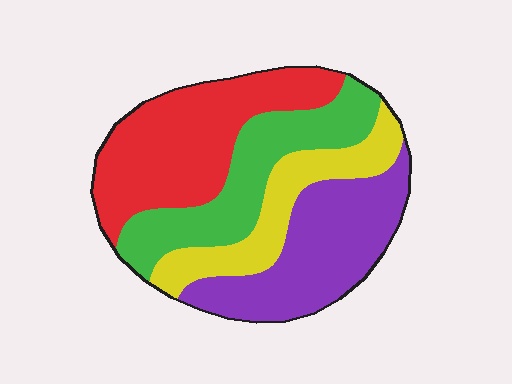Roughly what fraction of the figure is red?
Red covers about 30% of the figure.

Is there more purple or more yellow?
Purple.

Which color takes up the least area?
Yellow, at roughly 20%.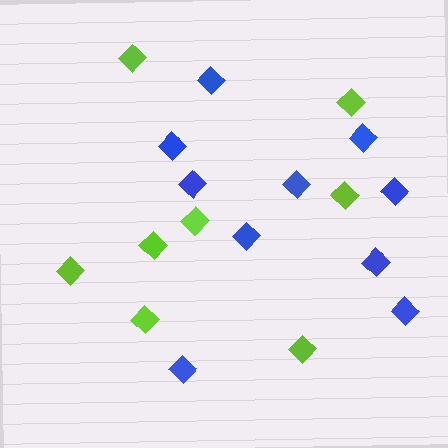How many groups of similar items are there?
There are 2 groups: one group of lime diamonds (8) and one group of blue diamonds (10).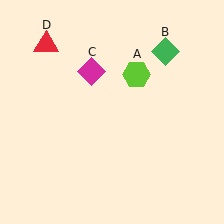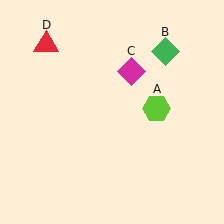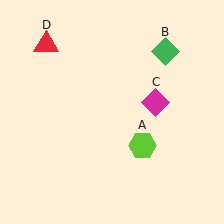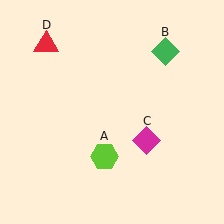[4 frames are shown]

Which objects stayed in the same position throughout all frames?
Green diamond (object B) and red triangle (object D) remained stationary.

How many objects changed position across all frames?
2 objects changed position: lime hexagon (object A), magenta diamond (object C).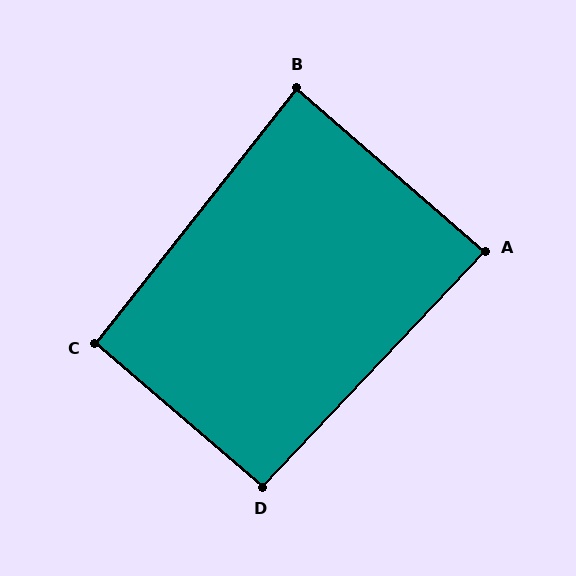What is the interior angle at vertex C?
Approximately 92 degrees (approximately right).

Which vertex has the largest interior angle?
D, at approximately 93 degrees.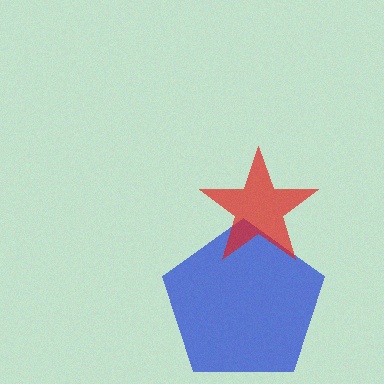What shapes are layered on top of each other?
The layered shapes are: a blue pentagon, a red star.